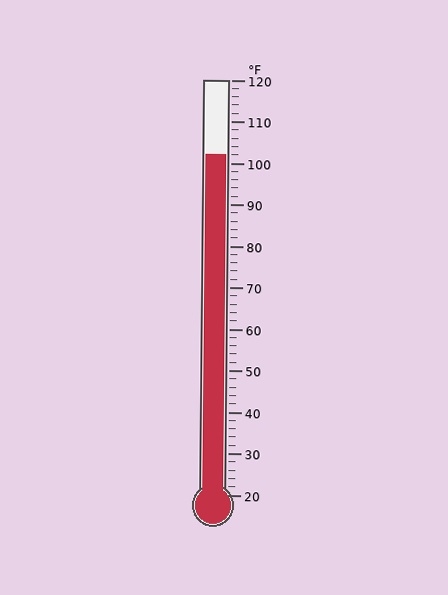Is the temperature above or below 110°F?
The temperature is below 110°F.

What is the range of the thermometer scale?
The thermometer scale ranges from 20°F to 120°F.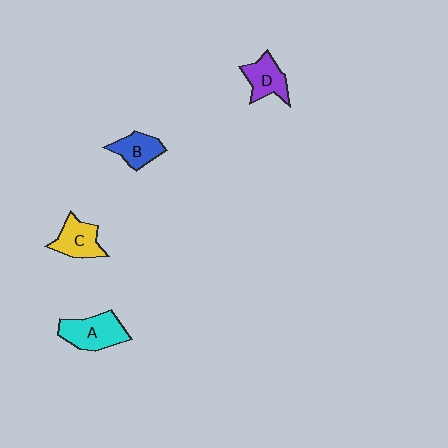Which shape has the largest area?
Shape A (cyan).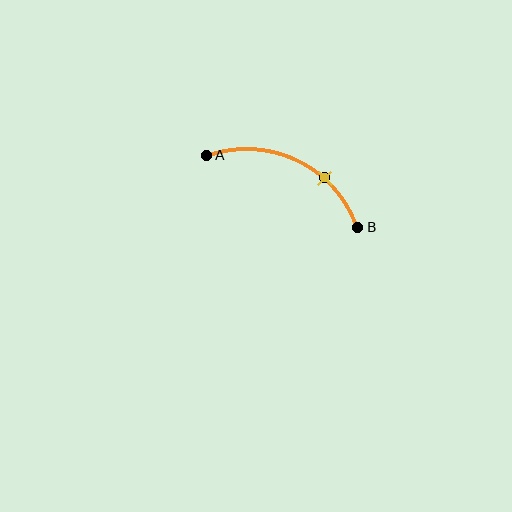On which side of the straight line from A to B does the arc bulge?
The arc bulges above the straight line connecting A and B.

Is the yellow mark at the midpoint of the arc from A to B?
No. The yellow mark lies on the arc but is closer to endpoint B. The arc midpoint would be at the point on the curve equidistant along the arc from both A and B.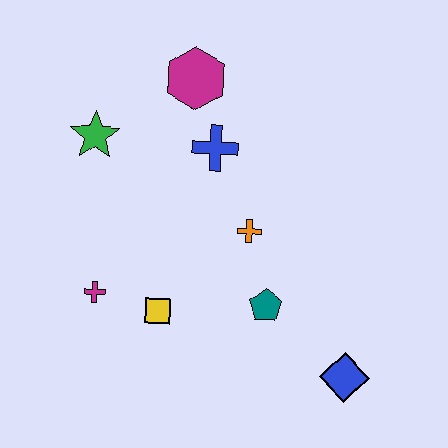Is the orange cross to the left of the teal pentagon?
Yes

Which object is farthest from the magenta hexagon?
The blue diamond is farthest from the magenta hexagon.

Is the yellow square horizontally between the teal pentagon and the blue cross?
No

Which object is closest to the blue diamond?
The teal pentagon is closest to the blue diamond.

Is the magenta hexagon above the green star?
Yes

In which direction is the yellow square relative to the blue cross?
The yellow square is below the blue cross.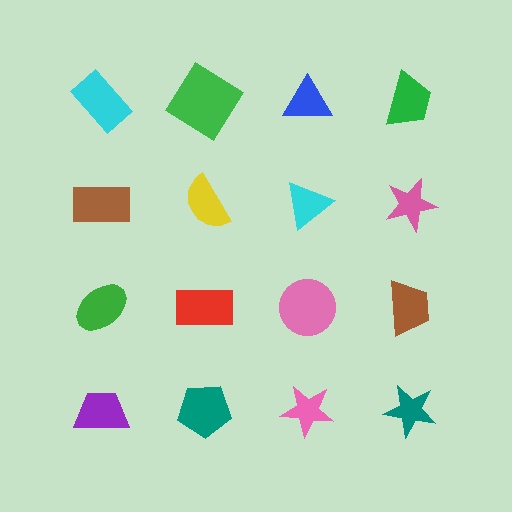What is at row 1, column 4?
A green trapezoid.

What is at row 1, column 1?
A cyan rectangle.